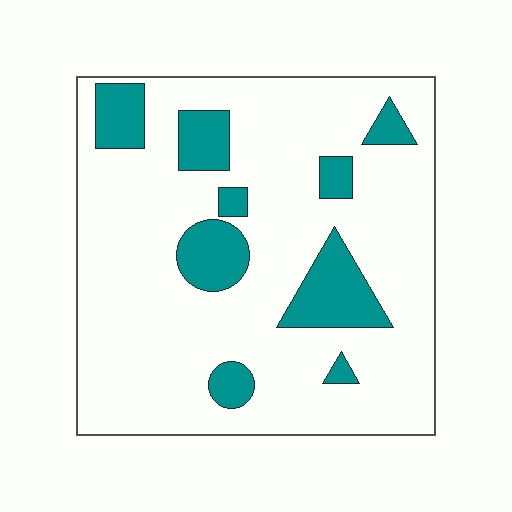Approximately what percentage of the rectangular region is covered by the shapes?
Approximately 20%.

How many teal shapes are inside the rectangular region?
9.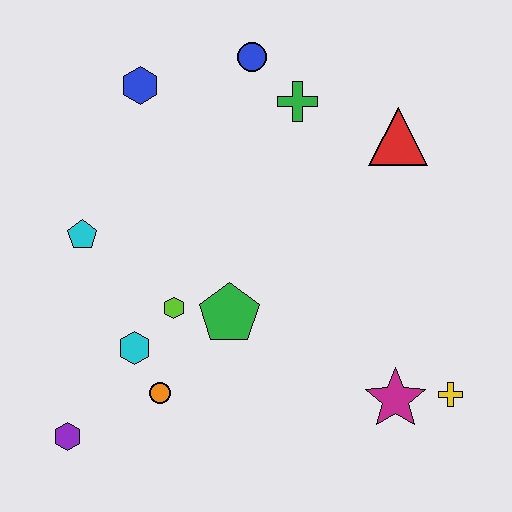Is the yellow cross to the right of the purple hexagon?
Yes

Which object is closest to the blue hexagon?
The blue circle is closest to the blue hexagon.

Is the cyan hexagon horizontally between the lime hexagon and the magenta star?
No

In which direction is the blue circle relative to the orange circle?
The blue circle is above the orange circle.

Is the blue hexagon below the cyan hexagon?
No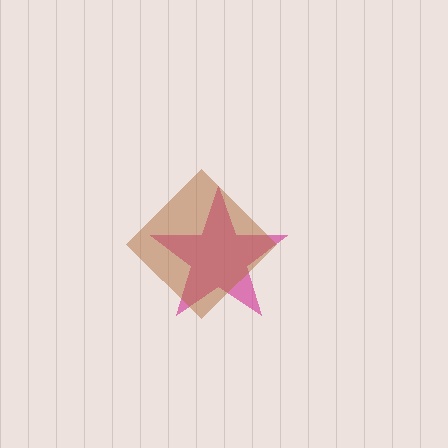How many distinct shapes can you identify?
There are 2 distinct shapes: a magenta star, a brown diamond.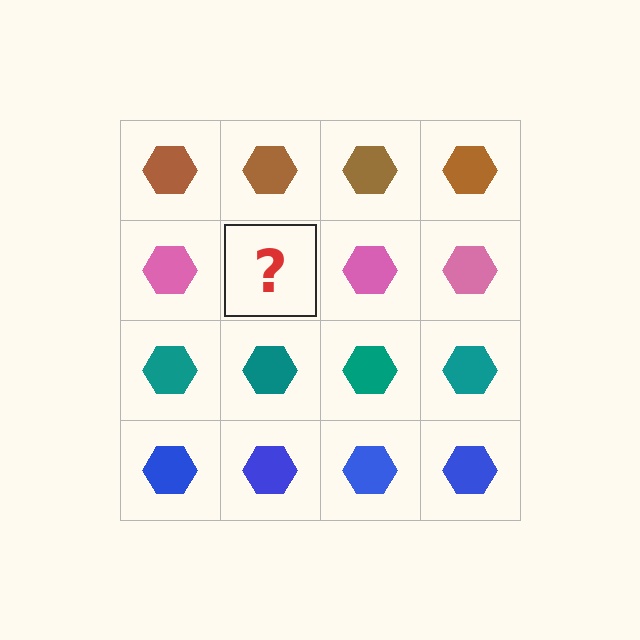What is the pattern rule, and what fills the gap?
The rule is that each row has a consistent color. The gap should be filled with a pink hexagon.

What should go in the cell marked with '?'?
The missing cell should contain a pink hexagon.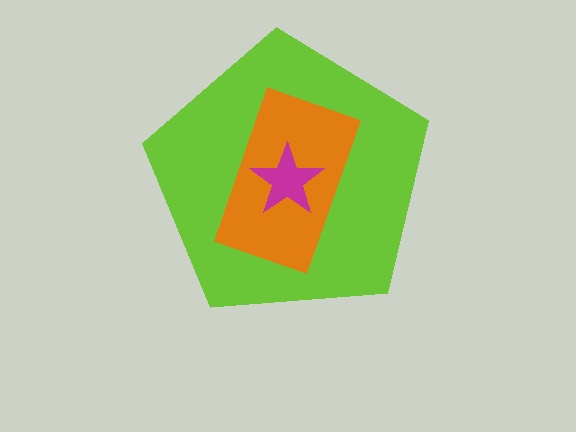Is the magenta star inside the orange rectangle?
Yes.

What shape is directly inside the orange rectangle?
The magenta star.